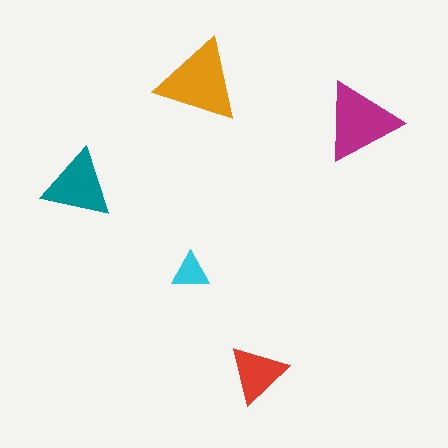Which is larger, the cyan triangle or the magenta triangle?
The magenta one.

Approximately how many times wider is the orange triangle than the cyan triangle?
About 2 times wider.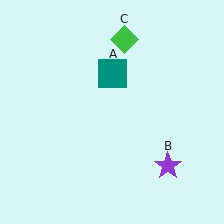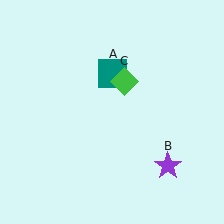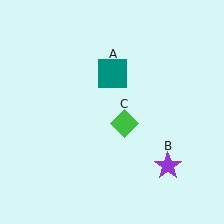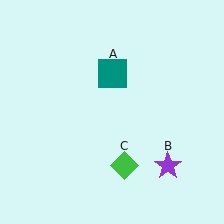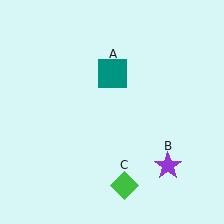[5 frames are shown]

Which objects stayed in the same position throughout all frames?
Teal square (object A) and purple star (object B) remained stationary.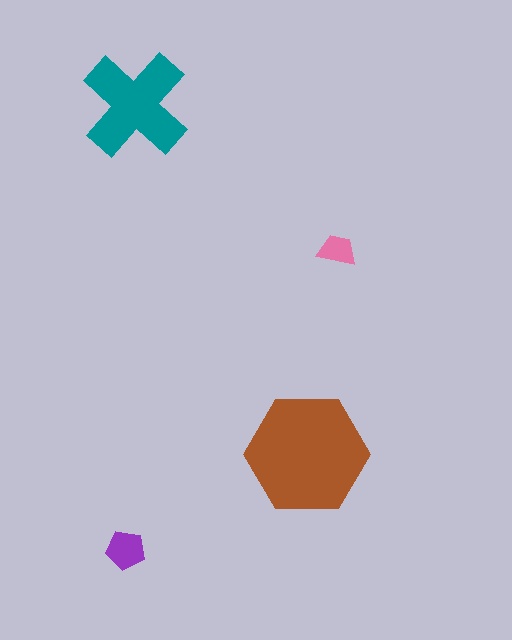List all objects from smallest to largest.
The pink trapezoid, the purple pentagon, the teal cross, the brown hexagon.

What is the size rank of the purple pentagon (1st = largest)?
3rd.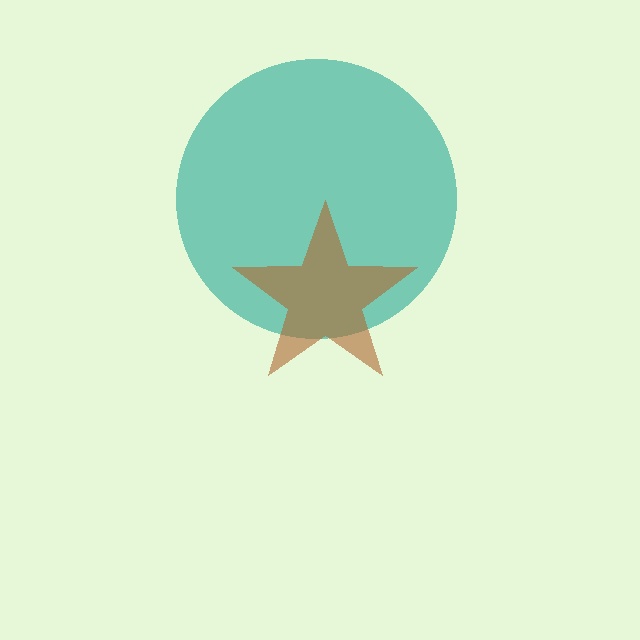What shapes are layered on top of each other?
The layered shapes are: a teal circle, a brown star.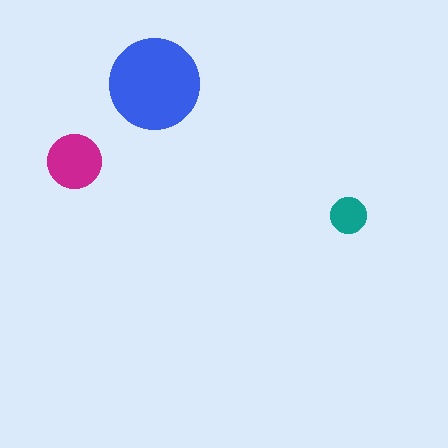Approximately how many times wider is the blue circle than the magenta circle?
About 1.5 times wider.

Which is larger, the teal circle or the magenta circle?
The magenta one.